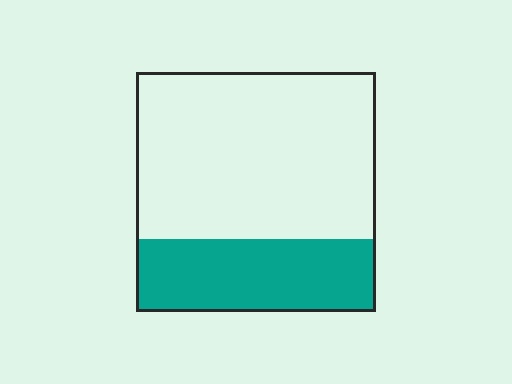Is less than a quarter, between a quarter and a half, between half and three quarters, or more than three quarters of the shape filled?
Between a quarter and a half.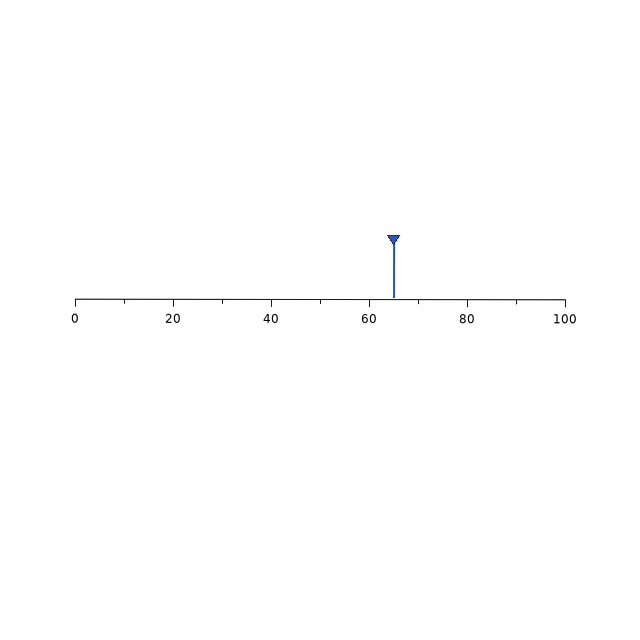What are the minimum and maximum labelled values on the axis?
The axis runs from 0 to 100.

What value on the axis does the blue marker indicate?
The marker indicates approximately 65.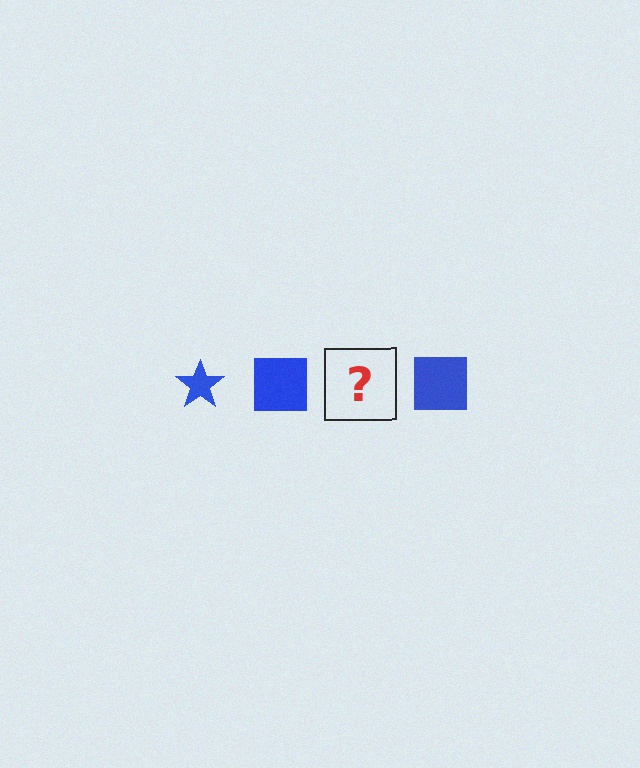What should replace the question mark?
The question mark should be replaced with a blue star.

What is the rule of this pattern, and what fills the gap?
The rule is that the pattern cycles through star, square shapes in blue. The gap should be filled with a blue star.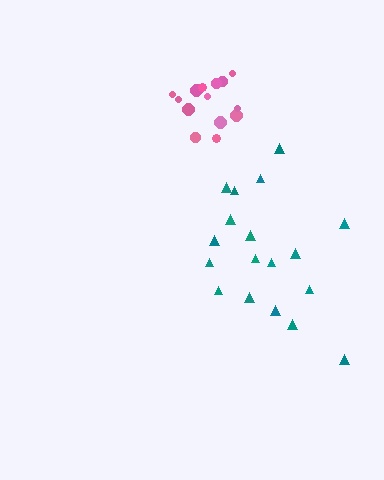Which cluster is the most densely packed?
Pink.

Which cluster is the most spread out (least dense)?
Teal.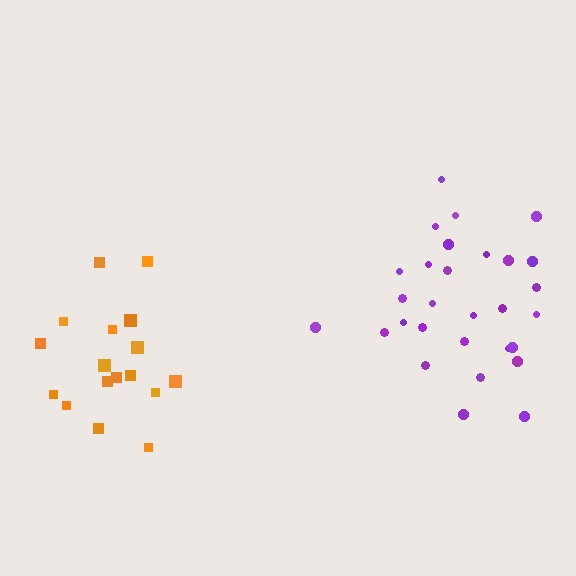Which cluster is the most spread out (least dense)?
Purple.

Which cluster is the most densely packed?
Orange.